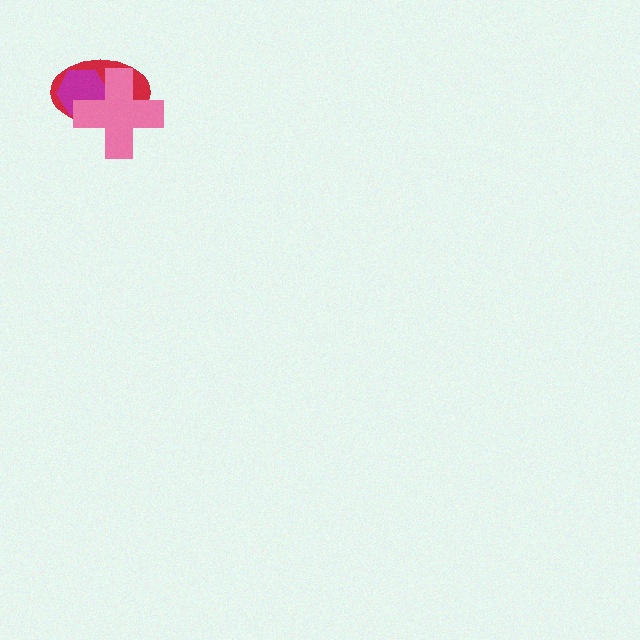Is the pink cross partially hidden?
No, no other shape covers it.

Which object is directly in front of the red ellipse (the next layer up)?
The magenta hexagon is directly in front of the red ellipse.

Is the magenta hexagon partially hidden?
Yes, it is partially covered by another shape.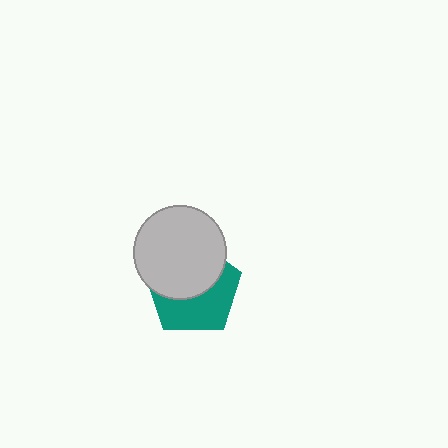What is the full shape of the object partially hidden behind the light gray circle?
The partially hidden object is a teal pentagon.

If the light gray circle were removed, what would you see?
You would see the complete teal pentagon.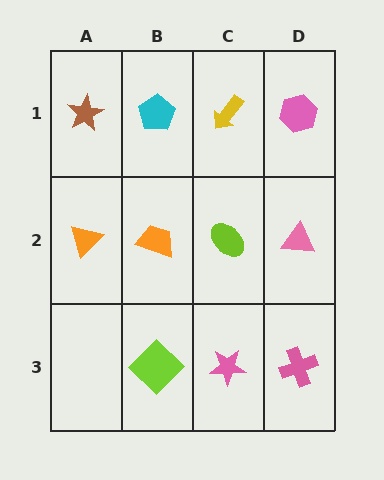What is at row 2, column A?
An orange triangle.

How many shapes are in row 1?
4 shapes.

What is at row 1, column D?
A pink hexagon.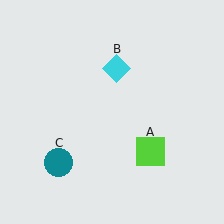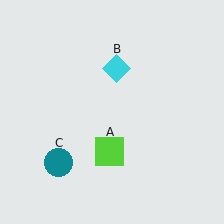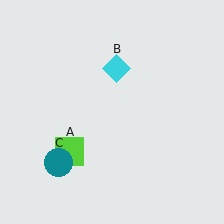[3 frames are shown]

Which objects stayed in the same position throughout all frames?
Cyan diamond (object B) and teal circle (object C) remained stationary.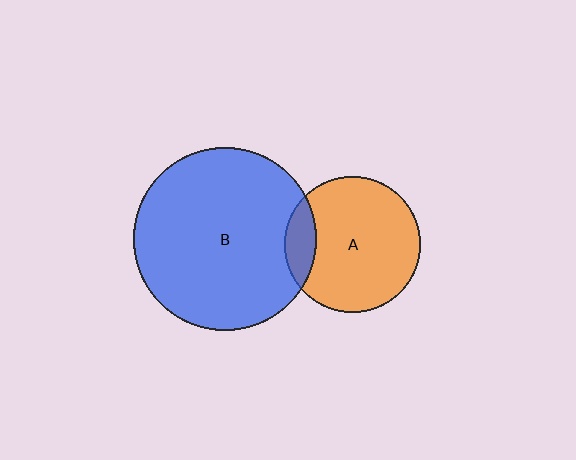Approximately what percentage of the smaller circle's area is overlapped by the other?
Approximately 15%.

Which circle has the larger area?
Circle B (blue).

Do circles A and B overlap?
Yes.